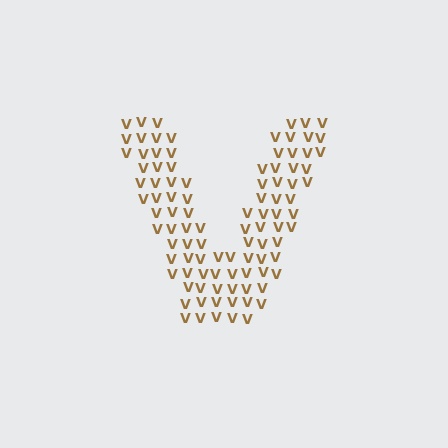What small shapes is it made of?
It is made of small letter V's.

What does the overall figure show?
The overall figure shows the letter V.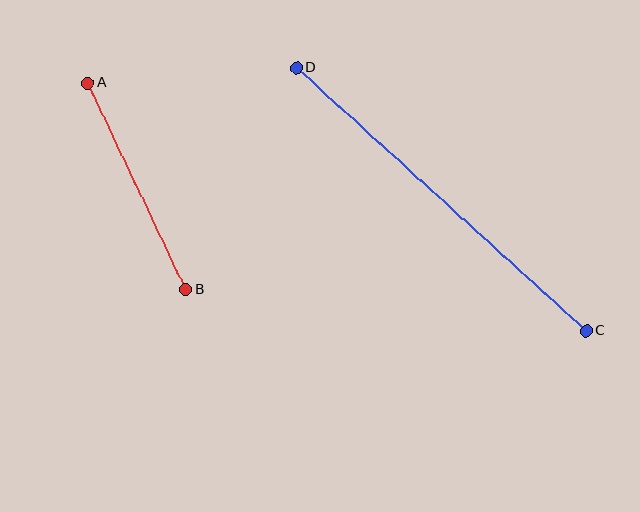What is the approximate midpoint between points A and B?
The midpoint is at approximately (136, 186) pixels.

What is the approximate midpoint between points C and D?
The midpoint is at approximately (441, 199) pixels.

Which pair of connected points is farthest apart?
Points C and D are farthest apart.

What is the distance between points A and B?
The distance is approximately 229 pixels.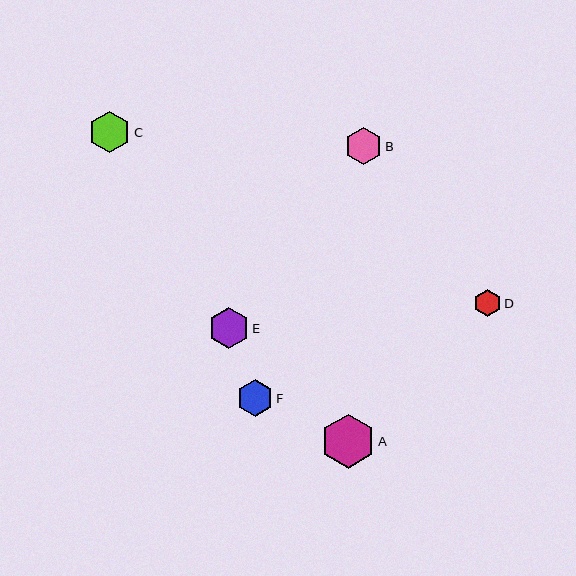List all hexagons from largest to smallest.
From largest to smallest: A, C, E, F, B, D.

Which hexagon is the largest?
Hexagon A is the largest with a size of approximately 54 pixels.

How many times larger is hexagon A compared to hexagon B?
Hexagon A is approximately 1.5 times the size of hexagon B.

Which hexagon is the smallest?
Hexagon D is the smallest with a size of approximately 27 pixels.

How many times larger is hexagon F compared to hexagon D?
Hexagon F is approximately 1.3 times the size of hexagon D.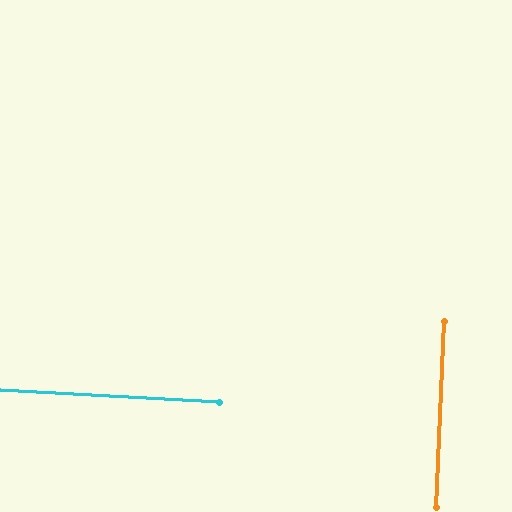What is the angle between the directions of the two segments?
Approximately 89 degrees.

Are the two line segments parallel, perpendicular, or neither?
Perpendicular — they meet at approximately 89°.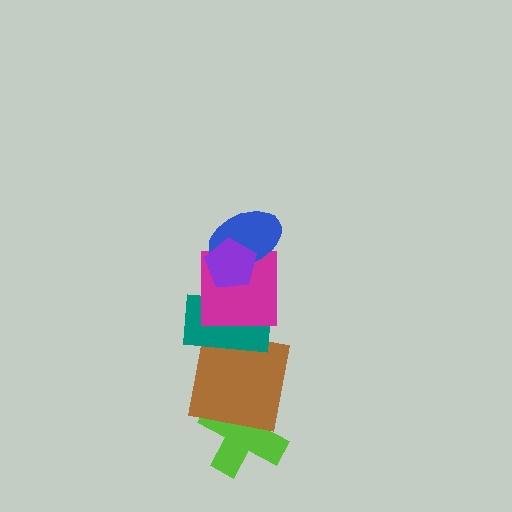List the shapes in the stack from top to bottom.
From top to bottom: the purple pentagon, the blue ellipse, the magenta square, the teal rectangle, the brown square, the lime cross.